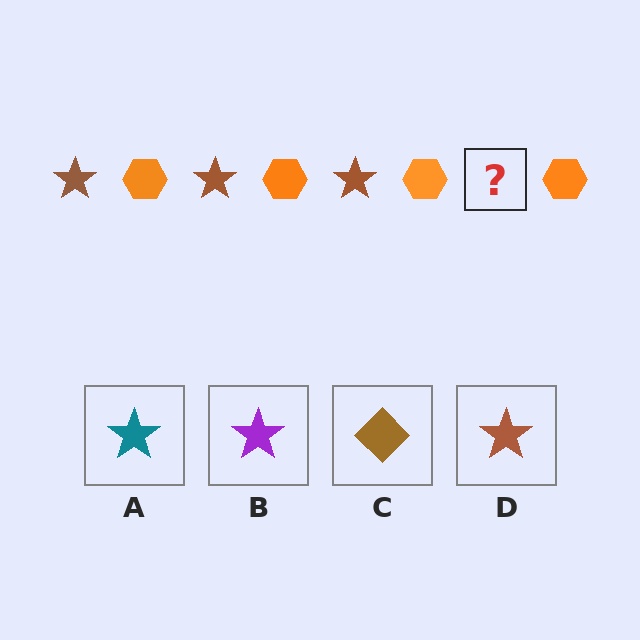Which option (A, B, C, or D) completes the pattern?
D.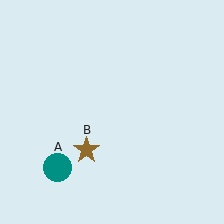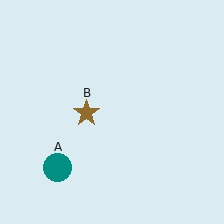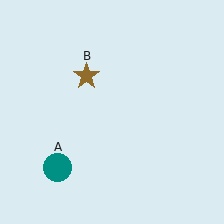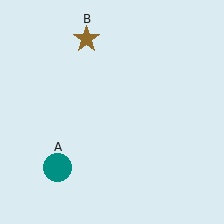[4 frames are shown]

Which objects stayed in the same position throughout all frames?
Teal circle (object A) remained stationary.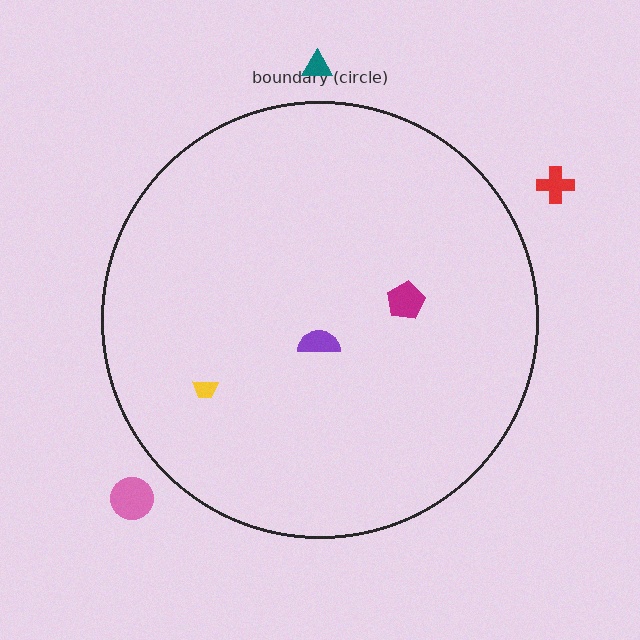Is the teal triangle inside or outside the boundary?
Outside.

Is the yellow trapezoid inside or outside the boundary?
Inside.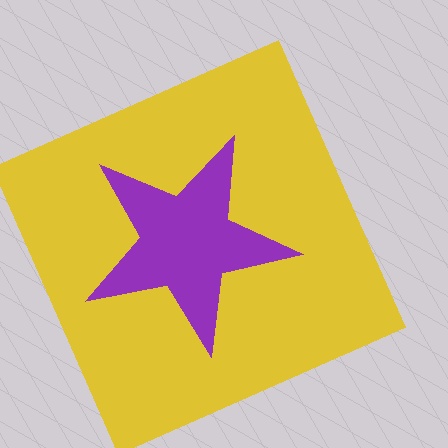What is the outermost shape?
The yellow square.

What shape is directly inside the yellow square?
The purple star.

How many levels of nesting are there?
2.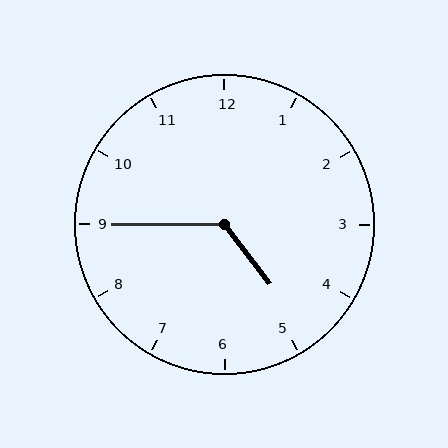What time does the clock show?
4:45.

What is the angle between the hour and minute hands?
Approximately 128 degrees.